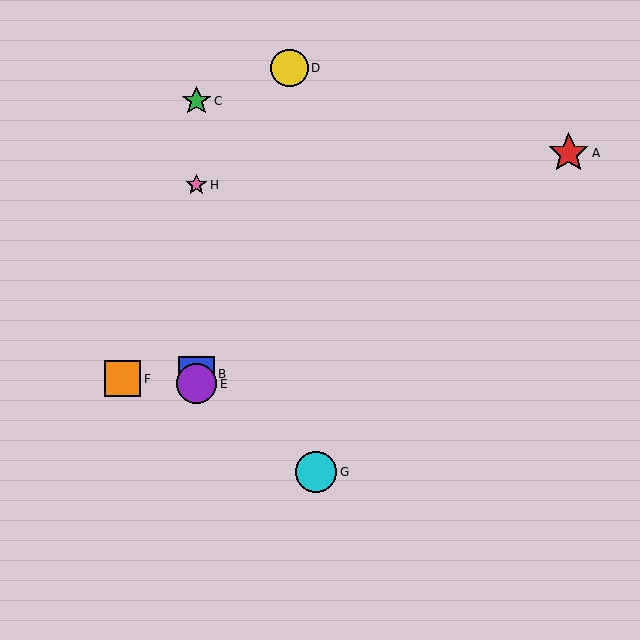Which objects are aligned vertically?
Objects B, C, E, H are aligned vertically.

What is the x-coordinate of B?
Object B is at x≈196.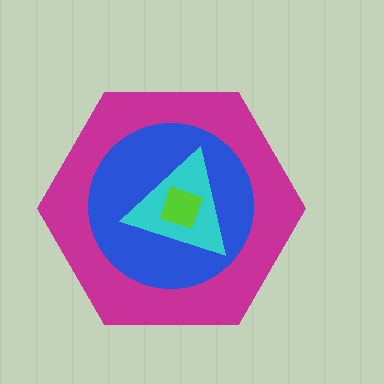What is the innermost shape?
The lime diamond.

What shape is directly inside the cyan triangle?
The lime diamond.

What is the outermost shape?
The magenta hexagon.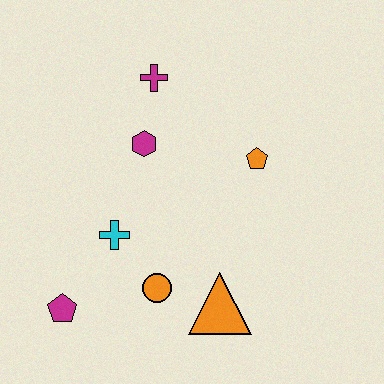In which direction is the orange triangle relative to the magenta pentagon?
The orange triangle is to the right of the magenta pentagon.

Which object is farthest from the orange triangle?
The magenta cross is farthest from the orange triangle.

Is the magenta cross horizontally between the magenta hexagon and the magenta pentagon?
No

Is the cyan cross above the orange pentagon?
No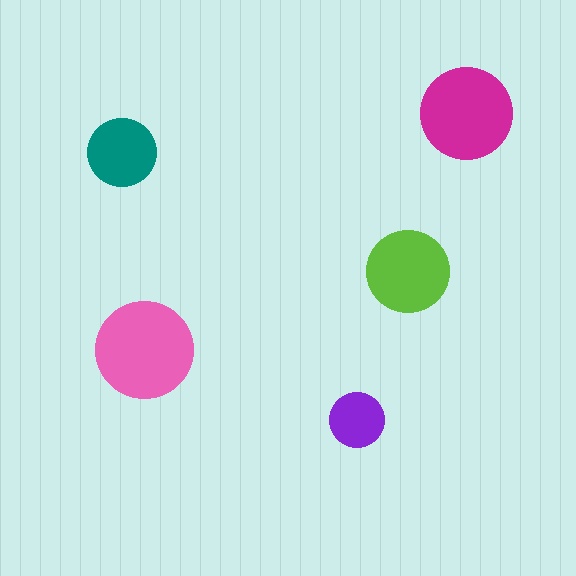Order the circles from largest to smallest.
the pink one, the magenta one, the lime one, the teal one, the purple one.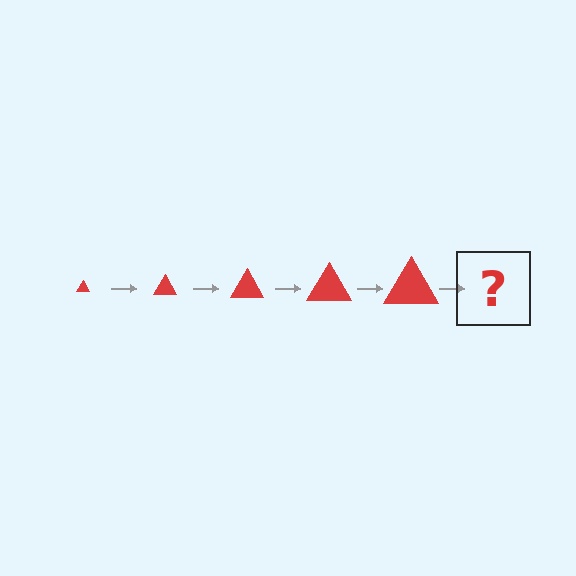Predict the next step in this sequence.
The next step is a red triangle, larger than the previous one.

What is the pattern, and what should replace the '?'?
The pattern is that the triangle gets progressively larger each step. The '?' should be a red triangle, larger than the previous one.